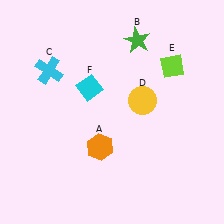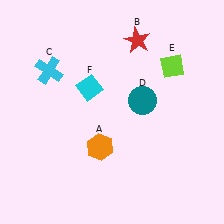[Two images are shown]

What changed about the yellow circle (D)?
In Image 1, D is yellow. In Image 2, it changed to teal.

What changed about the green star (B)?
In Image 1, B is green. In Image 2, it changed to red.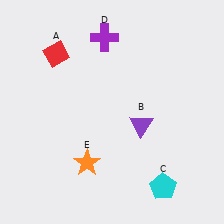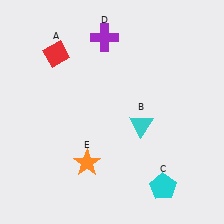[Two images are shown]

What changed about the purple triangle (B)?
In Image 1, B is purple. In Image 2, it changed to cyan.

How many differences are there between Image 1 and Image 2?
There is 1 difference between the two images.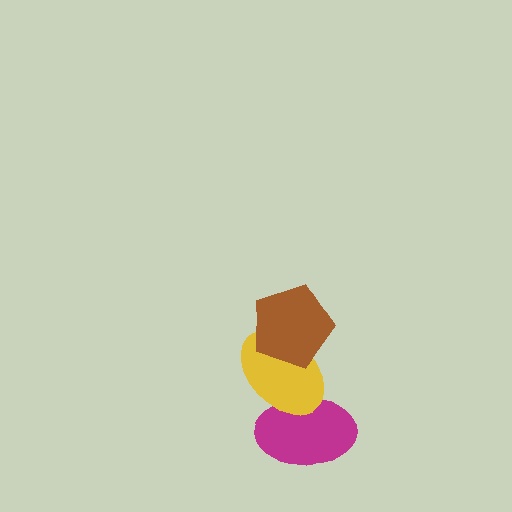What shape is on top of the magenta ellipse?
The yellow ellipse is on top of the magenta ellipse.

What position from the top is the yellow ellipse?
The yellow ellipse is 2nd from the top.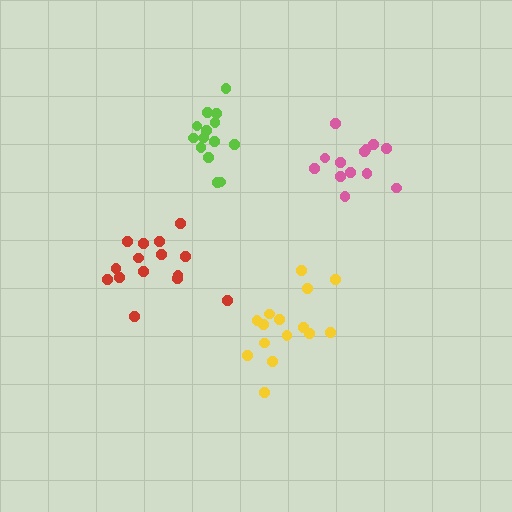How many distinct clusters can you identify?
There are 4 distinct clusters.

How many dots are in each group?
Group 1: 15 dots, Group 2: 13 dots, Group 3: 16 dots, Group 4: 14 dots (58 total).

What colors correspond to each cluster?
The clusters are colored: red, pink, yellow, lime.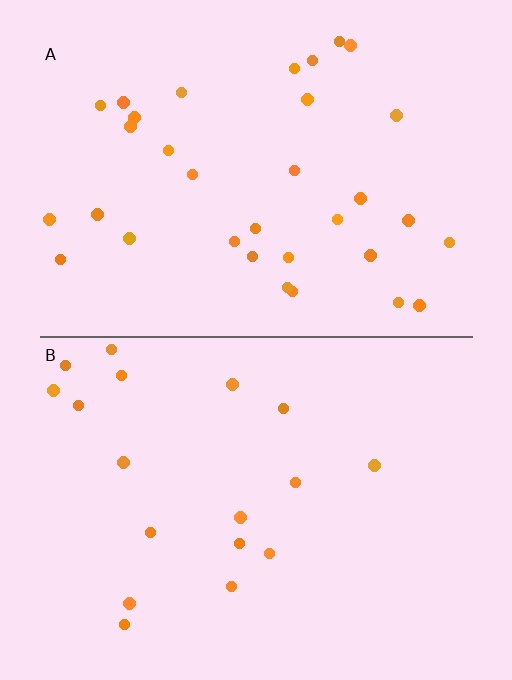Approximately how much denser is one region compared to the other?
Approximately 1.9× — region A over region B.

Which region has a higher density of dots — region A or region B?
A (the top).